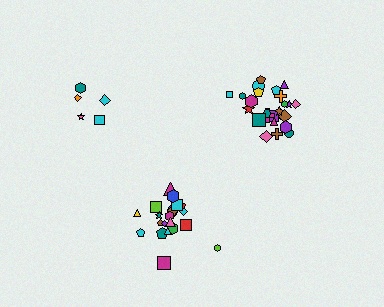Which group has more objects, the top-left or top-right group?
The top-right group.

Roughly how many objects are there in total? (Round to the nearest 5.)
Roughly 50 objects in total.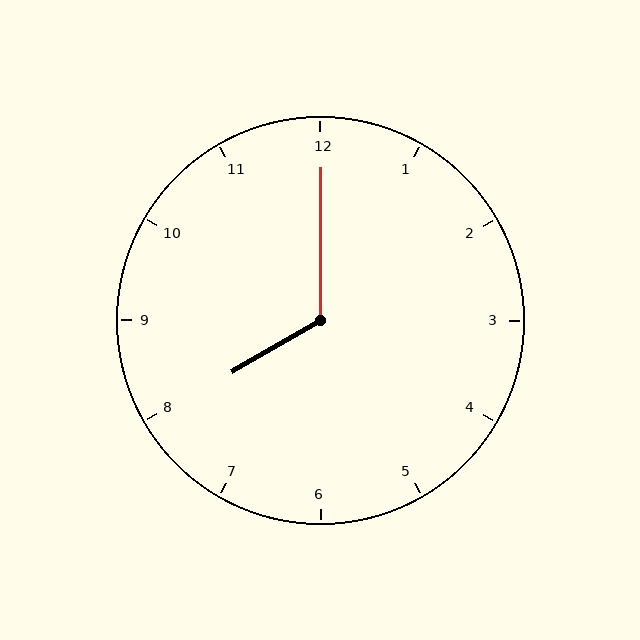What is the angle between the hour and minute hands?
Approximately 120 degrees.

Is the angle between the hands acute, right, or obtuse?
It is obtuse.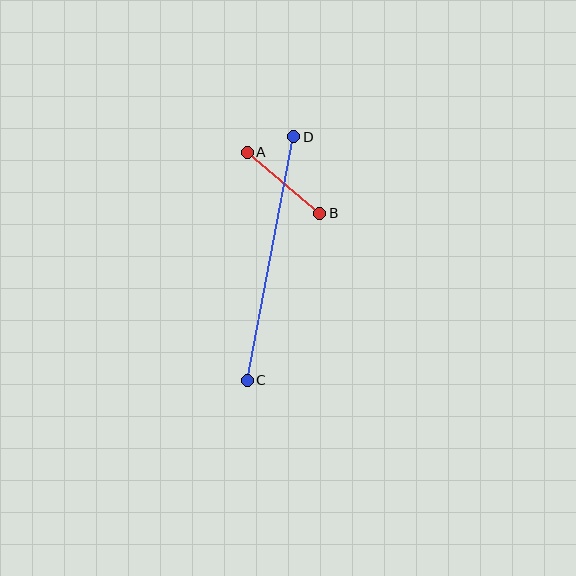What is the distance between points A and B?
The distance is approximately 95 pixels.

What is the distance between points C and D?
The distance is approximately 248 pixels.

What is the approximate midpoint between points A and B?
The midpoint is at approximately (283, 183) pixels.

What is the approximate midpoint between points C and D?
The midpoint is at approximately (271, 258) pixels.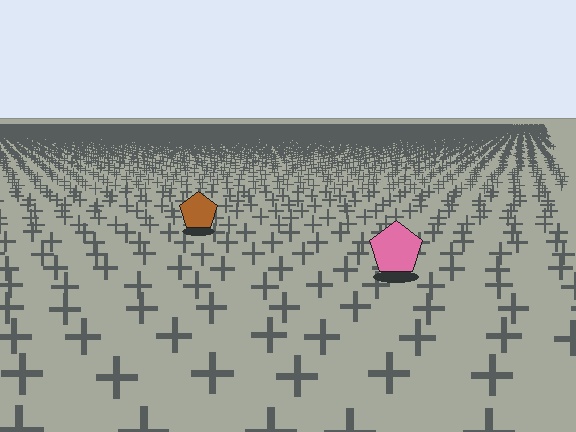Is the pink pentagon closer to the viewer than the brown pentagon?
Yes. The pink pentagon is closer — you can tell from the texture gradient: the ground texture is coarser near it.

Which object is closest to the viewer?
The pink pentagon is closest. The texture marks near it are larger and more spread out.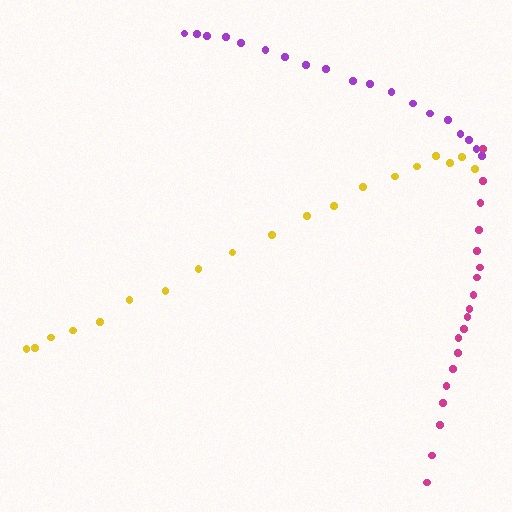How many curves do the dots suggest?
There are 3 distinct paths.